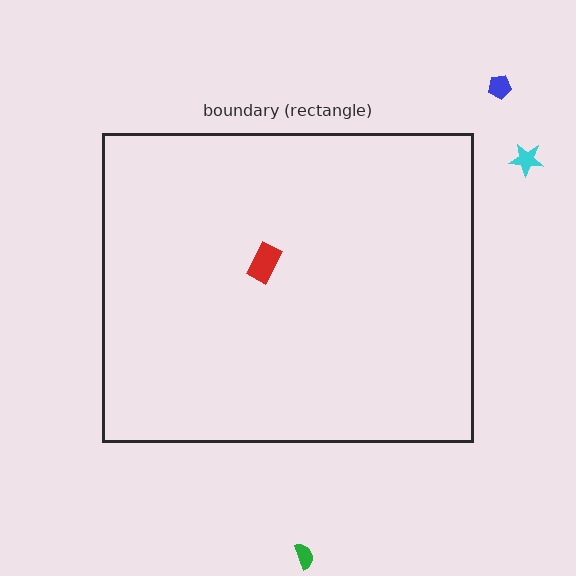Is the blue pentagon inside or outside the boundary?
Outside.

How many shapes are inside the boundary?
1 inside, 3 outside.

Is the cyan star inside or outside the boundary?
Outside.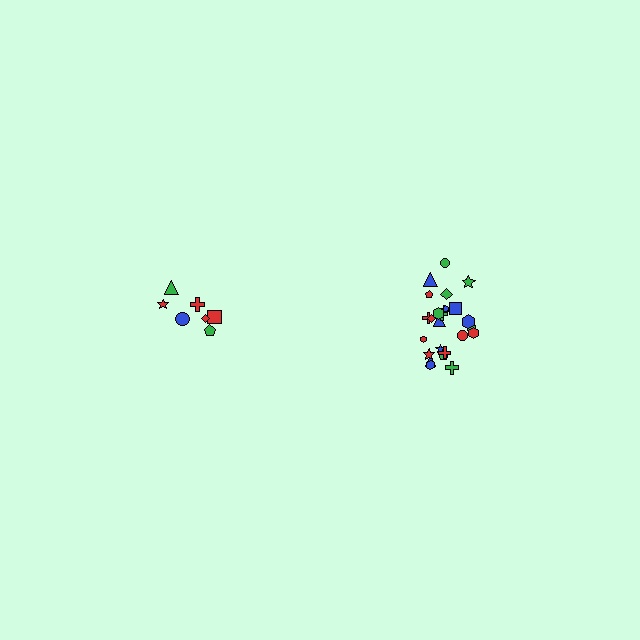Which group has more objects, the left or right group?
The right group.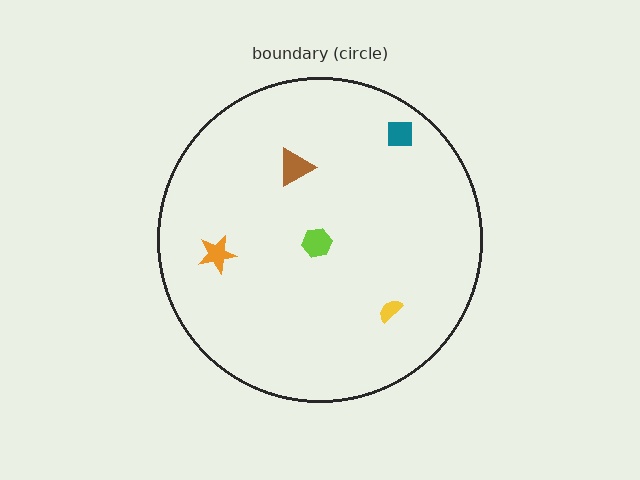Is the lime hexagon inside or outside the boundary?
Inside.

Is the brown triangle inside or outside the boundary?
Inside.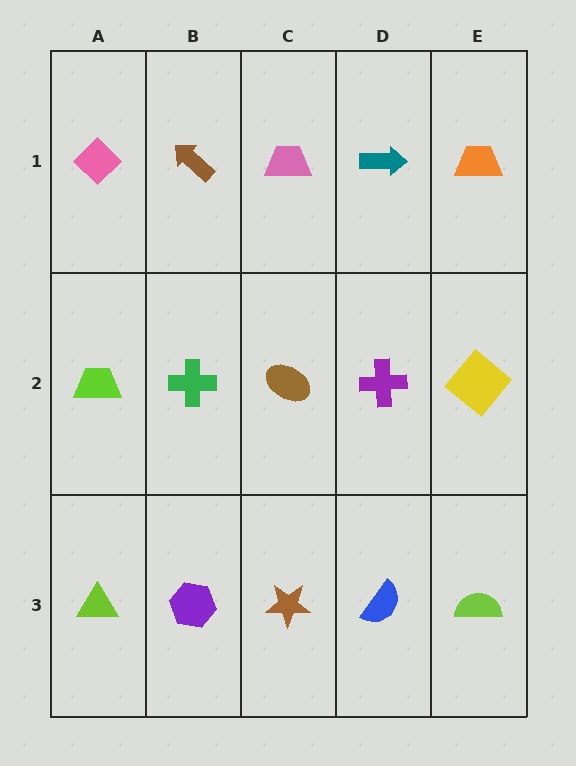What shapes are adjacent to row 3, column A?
A lime trapezoid (row 2, column A), a purple hexagon (row 3, column B).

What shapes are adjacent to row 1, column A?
A lime trapezoid (row 2, column A), a brown arrow (row 1, column B).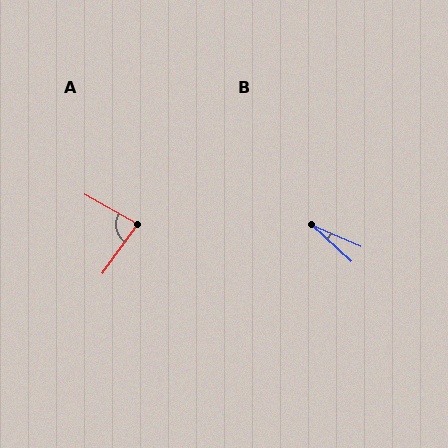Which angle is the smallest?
B, at approximately 18 degrees.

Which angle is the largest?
A, at approximately 83 degrees.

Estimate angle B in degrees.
Approximately 18 degrees.